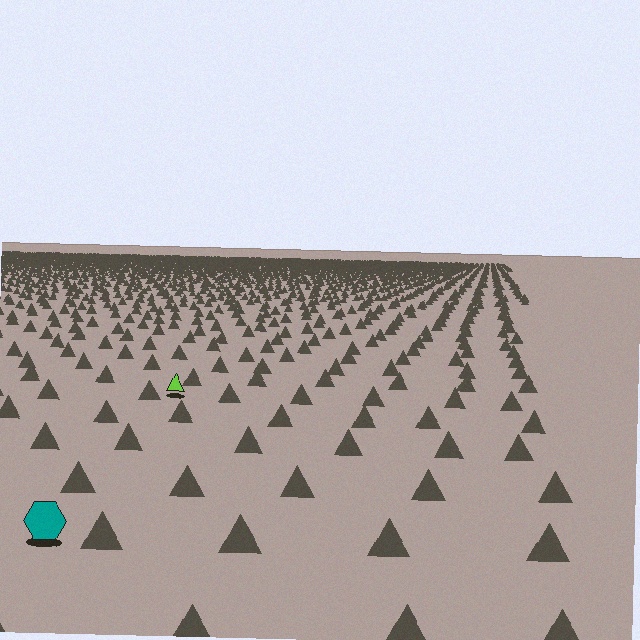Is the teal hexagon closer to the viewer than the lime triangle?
Yes. The teal hexagon is closer — you can tell from the texture gradient: the ground texture is coarser near it.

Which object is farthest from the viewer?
The lime triangle is farthest from the viewer. It appears smaller and the ground texture around it is denser.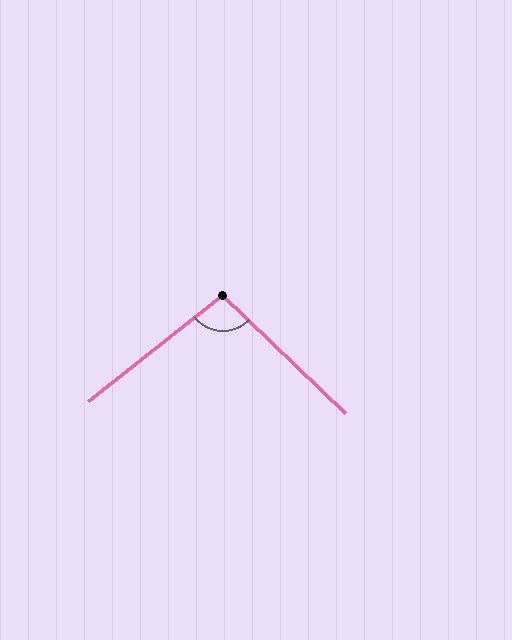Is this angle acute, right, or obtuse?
It is obtuse.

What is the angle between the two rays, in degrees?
Approximately 98 degrees.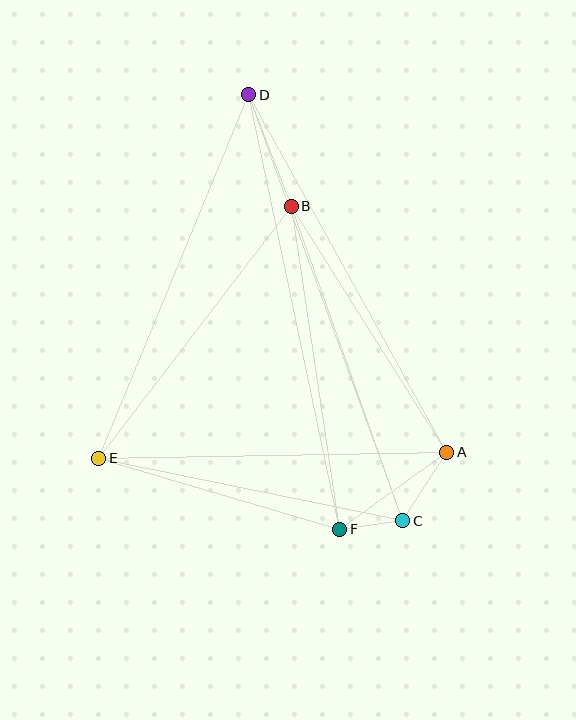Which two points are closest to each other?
Points C and F are closest to each other.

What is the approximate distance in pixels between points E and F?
The distance between E and F is approximately 252 pixels.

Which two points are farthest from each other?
Points C and D are farthest from each other.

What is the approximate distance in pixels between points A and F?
The distance between A and F is approximately 132 pixels.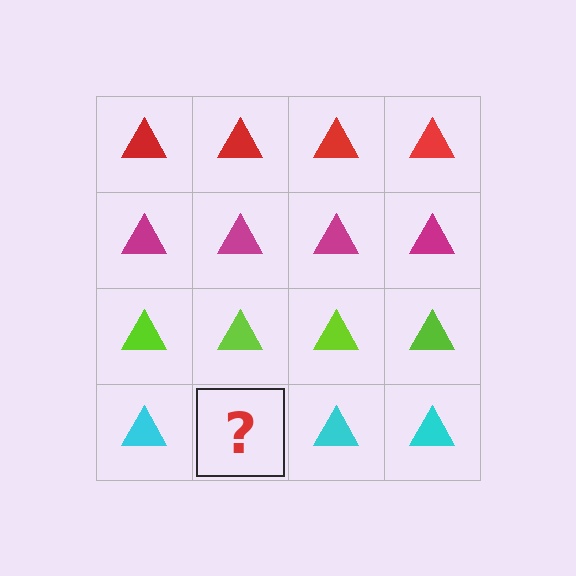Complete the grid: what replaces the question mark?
The question mark should be replaced with a cyan triangle.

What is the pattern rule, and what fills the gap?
The rule is that each row has a consistent color. The gap should be filled with a cyan triangle.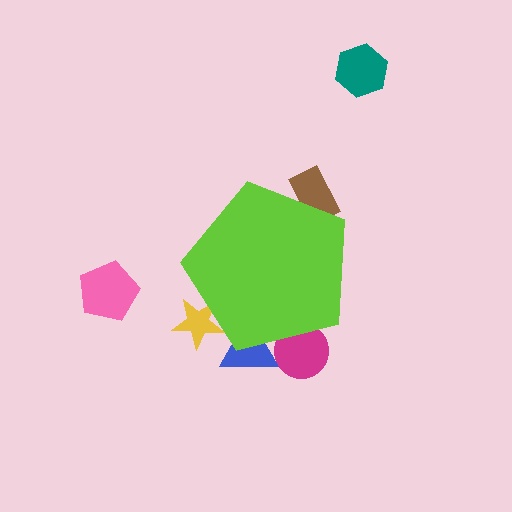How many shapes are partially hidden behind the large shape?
4 shapes are partially hidden.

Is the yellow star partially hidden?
Yes, the yellow star is partially hidden behind the lime pentagon.